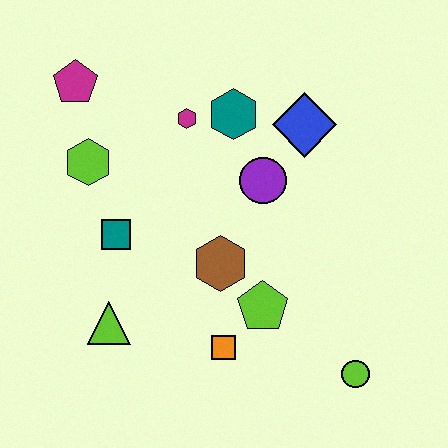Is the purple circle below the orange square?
No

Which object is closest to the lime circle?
The lime pentagon is closest to the lime circle.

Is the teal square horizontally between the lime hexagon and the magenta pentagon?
No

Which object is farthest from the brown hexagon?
The magenta pentagon is farthest from the brown hexagon.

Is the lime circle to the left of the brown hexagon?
No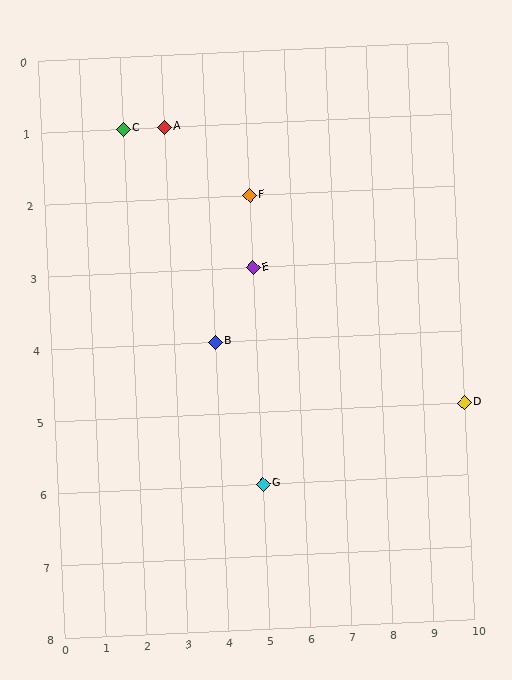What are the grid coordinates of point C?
Point C is at grid coordinates (2, 1).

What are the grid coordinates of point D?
Point D is at grid coordinates (10, 5).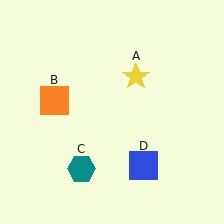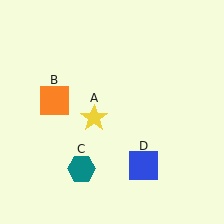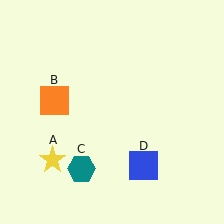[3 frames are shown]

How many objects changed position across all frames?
1 object changed position: yellow star (object A).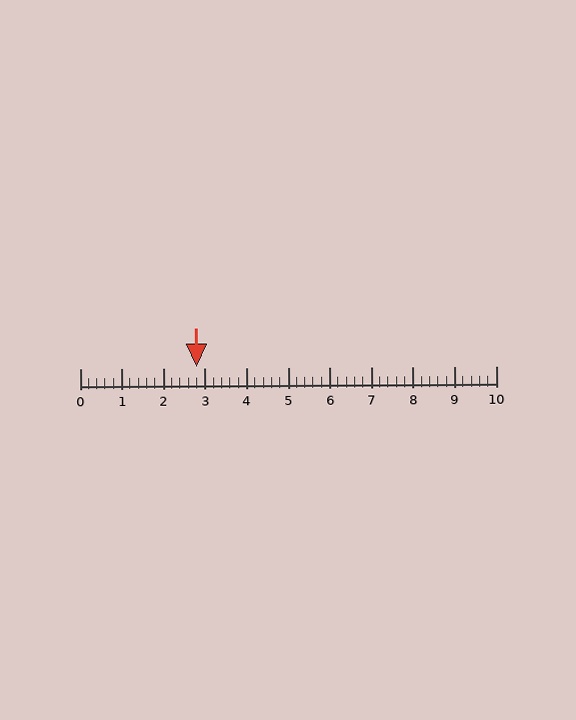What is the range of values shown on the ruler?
The ruler shows values from 0 to 10.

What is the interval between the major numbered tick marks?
The major tick marks are spaced 1 units apart.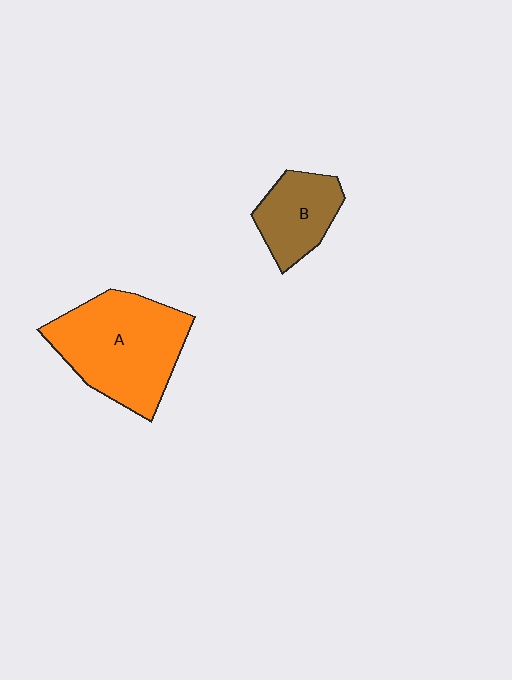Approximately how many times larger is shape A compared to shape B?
Approximately 2.0 times.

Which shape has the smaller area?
Shape B (brown).